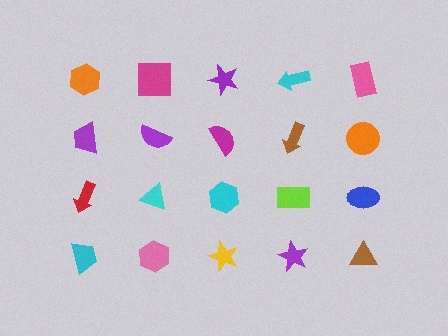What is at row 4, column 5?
A brown triangle.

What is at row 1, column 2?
A magenta square.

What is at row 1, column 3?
A purple star.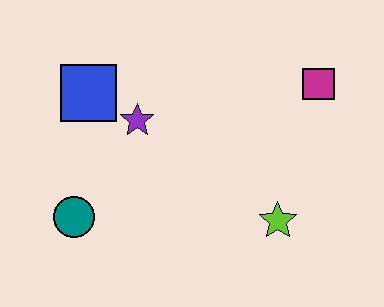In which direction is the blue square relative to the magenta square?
The blue square is to the left of the magenta square.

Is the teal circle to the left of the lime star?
Yes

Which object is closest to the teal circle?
The purple star is closest to the teal circle.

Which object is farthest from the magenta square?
The teal circle is farthest from the magenta square.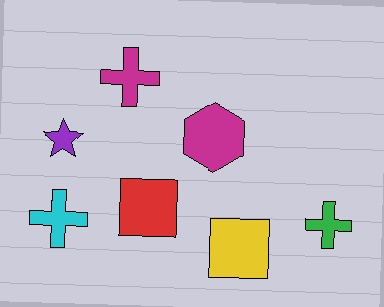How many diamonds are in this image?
There are no diamonds.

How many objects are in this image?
There are 7 objects.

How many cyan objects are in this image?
There is 1 cyan object.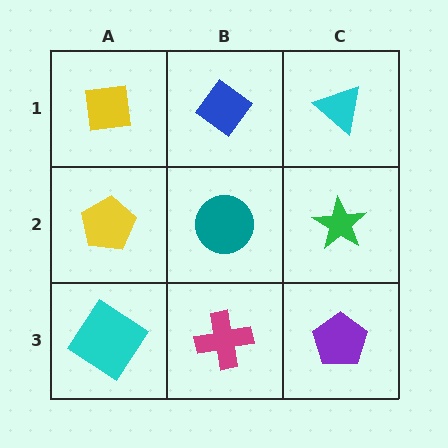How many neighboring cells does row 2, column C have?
3.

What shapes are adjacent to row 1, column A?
A yellow pentagon (row 2, column A), a blue diamond (row 1, column B).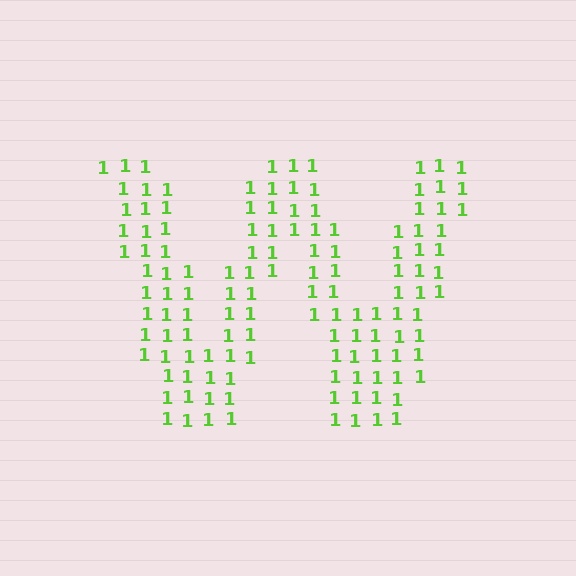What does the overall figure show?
The overall figure shows the letter W.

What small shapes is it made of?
It is made of small digit 1's.